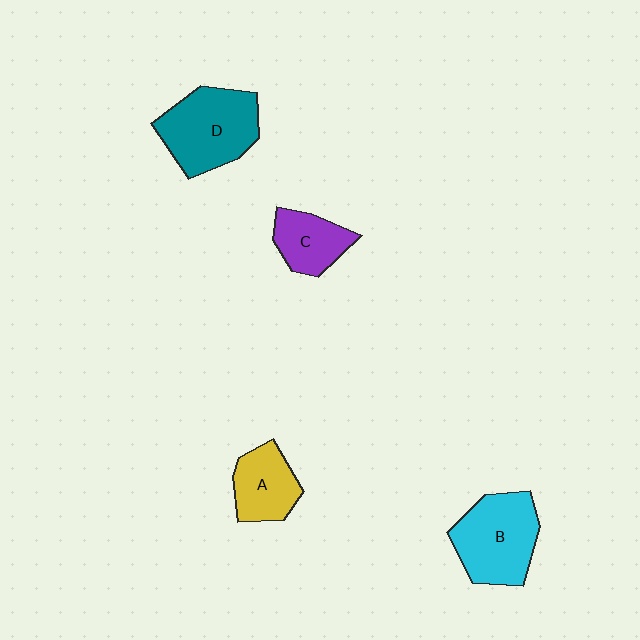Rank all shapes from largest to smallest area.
From largest to smallest: D (teal), B (cyan), A (yellow), C (purple).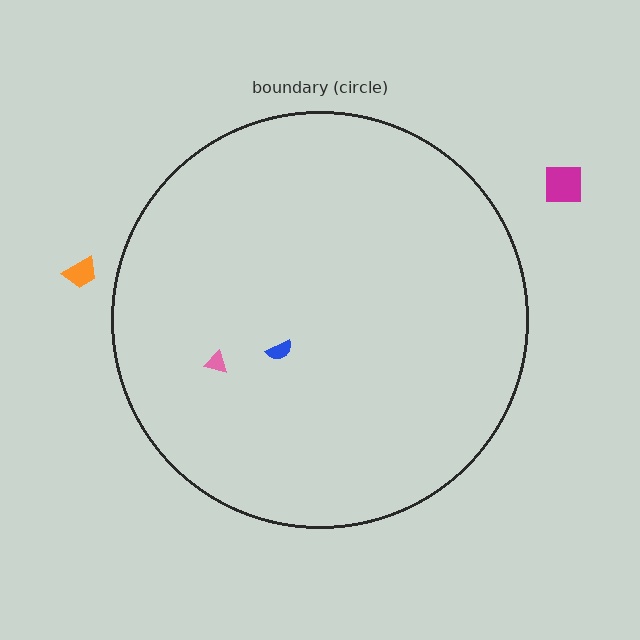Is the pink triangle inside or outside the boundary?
Inside.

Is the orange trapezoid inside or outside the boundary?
Outside.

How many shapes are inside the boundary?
2 inside, 2 outside.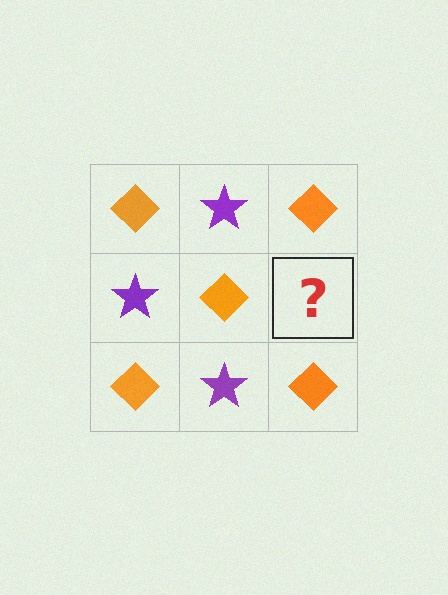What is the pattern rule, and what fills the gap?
The rule is that it alternates orange diamond and purple star in a checkerboard pattern. The gap should be filled with a purple star.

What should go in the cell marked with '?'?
The missing cell should contain a purple star.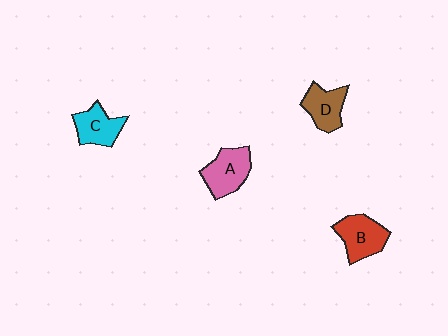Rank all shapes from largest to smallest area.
From largest to smallest: B (red), A (pink), D (brown), C (cyan).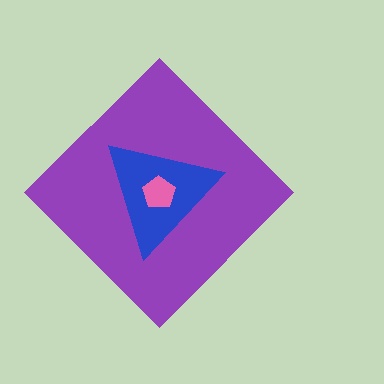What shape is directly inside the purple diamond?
The blue triangle.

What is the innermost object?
The pink pentagon.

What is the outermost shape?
The purple diamond.